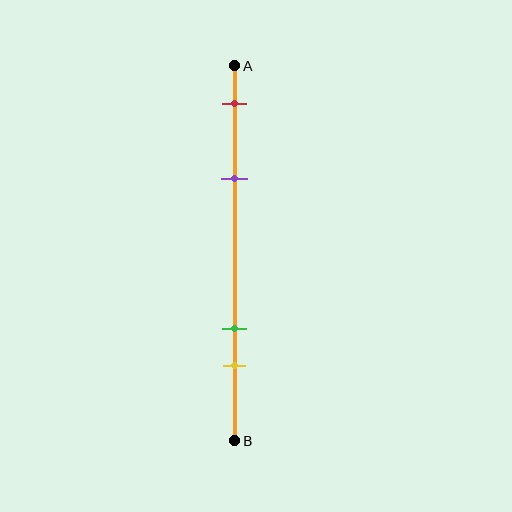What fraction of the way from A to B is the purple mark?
The purple mark is approximately 30% (0.3) of the way from A to B.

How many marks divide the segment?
There are 4 marks dividing the segment.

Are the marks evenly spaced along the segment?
No, the marks are not evenly spaced.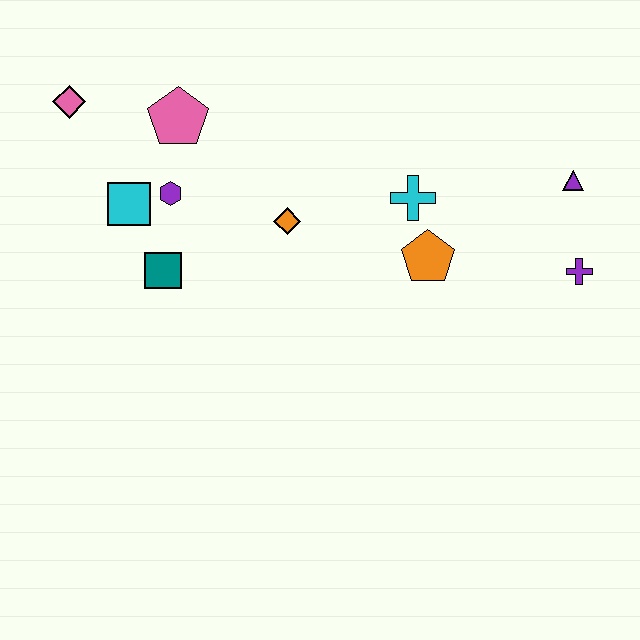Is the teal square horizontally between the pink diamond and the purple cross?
Yes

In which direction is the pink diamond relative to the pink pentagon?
The pink diamond is to the left of the pink pentagon.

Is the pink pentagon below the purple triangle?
No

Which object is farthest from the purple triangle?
The pink diamond is farthest from the purple triangle.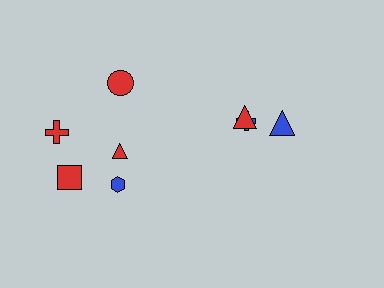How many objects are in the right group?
There are 3 objects.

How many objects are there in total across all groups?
There are 8 objects.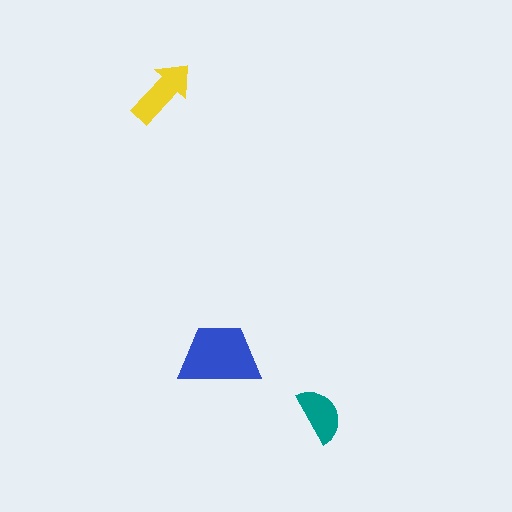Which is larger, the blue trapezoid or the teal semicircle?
The blue trapezoid.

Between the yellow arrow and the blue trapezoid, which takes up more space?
The blue trapezoid.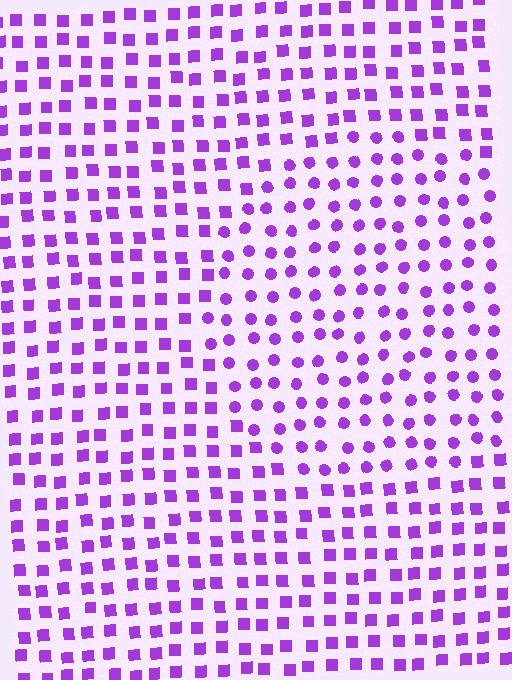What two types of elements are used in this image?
The image uses circles inside the circle region and squares outside it.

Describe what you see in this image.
The image is filled with small purple elements arranged in a uniform grid. A circle-shaped region contains circles, while the surrounding area contains squares. The boundary is defined purely by the change in element shape.